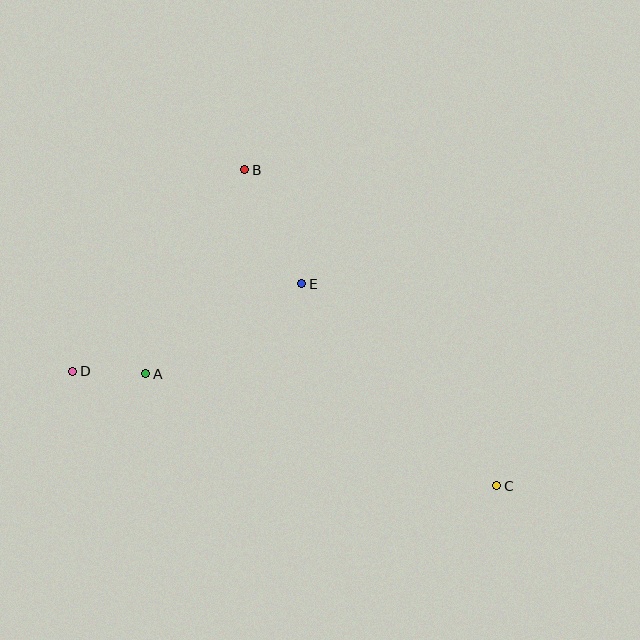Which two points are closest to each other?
Points A and D are closest to each other.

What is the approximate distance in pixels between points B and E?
The distance between B and E is approximately 127 pixels.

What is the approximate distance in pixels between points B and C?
The distance between B and C is approximately 404 pixels.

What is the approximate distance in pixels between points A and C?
The distance between A and C is approximately 368 pixels.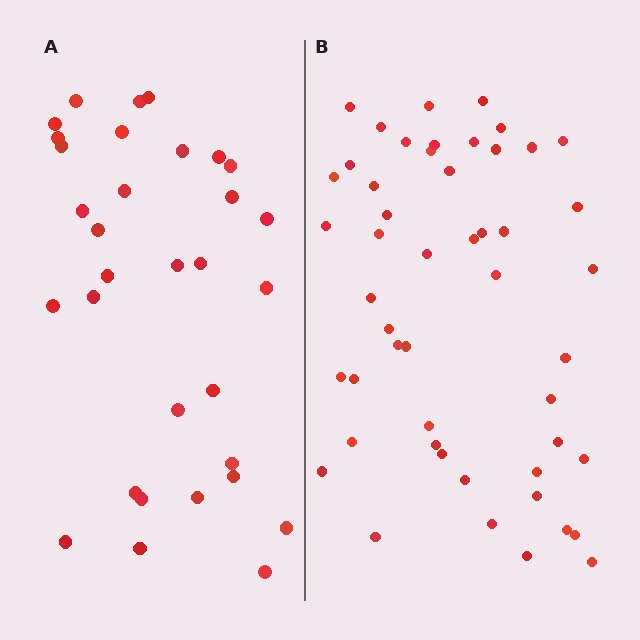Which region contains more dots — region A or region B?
Region B (the right region) has more dots.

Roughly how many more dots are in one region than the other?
Region B has approximately 20 more dots than region A.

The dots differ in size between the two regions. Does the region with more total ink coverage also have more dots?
No. Region A has more total ink coverage because its dots are larger, but region B actually contains more individual dots. Total area can be misleading — the number of items is what matters here.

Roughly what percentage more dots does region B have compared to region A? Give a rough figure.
About 55% more.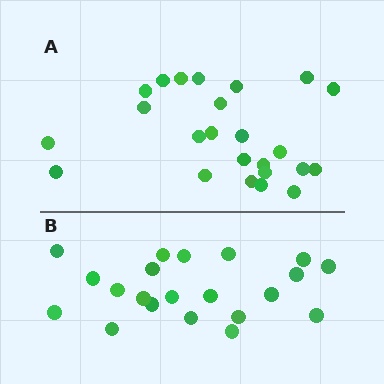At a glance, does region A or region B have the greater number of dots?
Region A (the top region) has more dots.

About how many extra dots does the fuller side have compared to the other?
Region A has just a few more — roughly 2 or 3 more dots than region B.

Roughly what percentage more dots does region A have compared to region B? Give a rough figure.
About 15% more.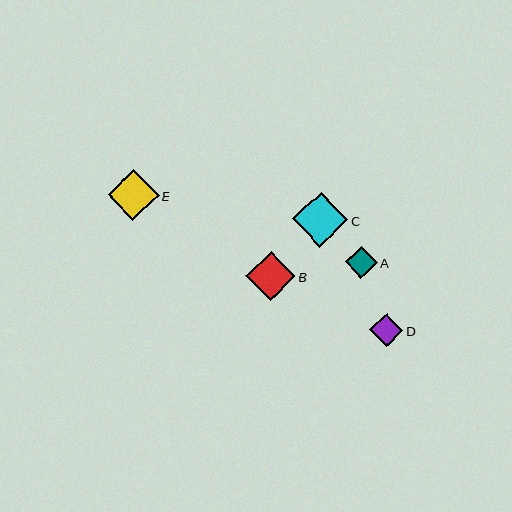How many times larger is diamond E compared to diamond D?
Diamond E is approximately 1.5 times the size of diamond D.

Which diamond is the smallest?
Diamond A is the smallest with a size of approximately 32 pixels.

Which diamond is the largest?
Diamond C is the largest with a size of approximately 55 pixels.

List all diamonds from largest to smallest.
From largest to smallest: C, E, B, D, A.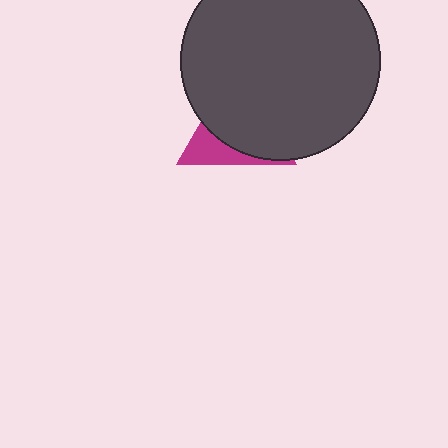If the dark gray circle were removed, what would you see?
You would see the complete magenta triangle.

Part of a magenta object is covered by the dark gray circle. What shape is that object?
It is a triangle.